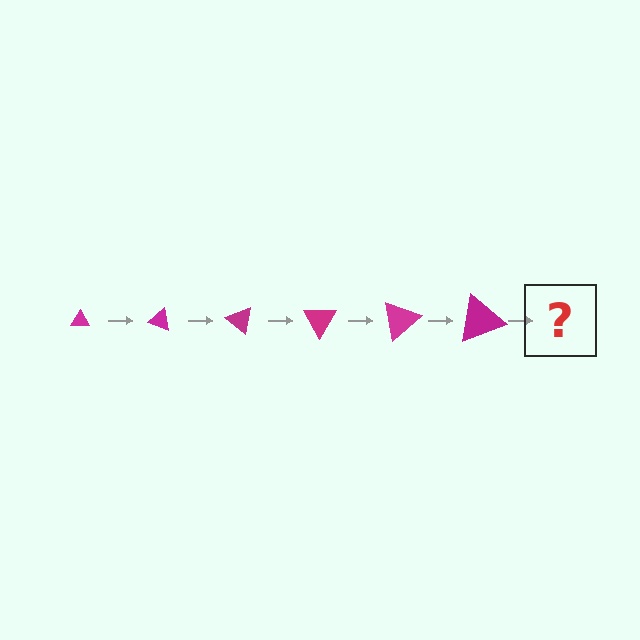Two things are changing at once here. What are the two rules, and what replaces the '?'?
The two rules are that the triangle grows larger each step and it rotates 20 degrees each step. The '?' should be a triangle, larger than the previous one and rotated 120 degrees from the start.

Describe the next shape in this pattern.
It should be a triangle, larger than the previous one and rotated 120 degrees from the start.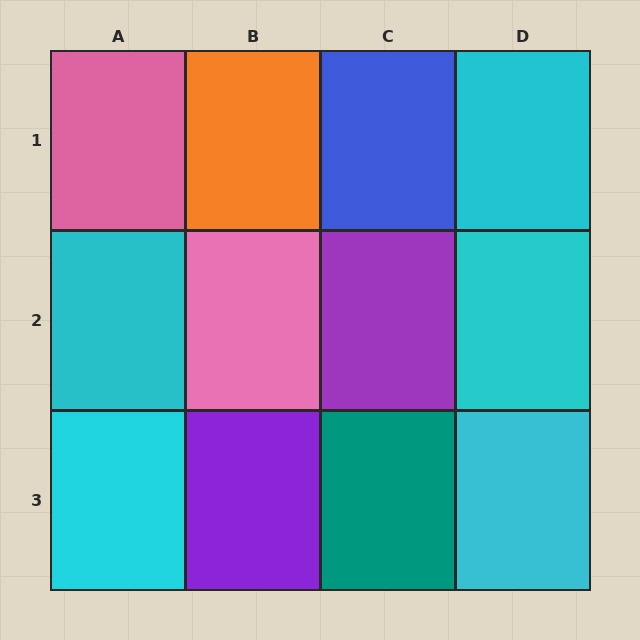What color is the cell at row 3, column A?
Cyan.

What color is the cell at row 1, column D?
Cyan.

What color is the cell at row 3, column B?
Purple.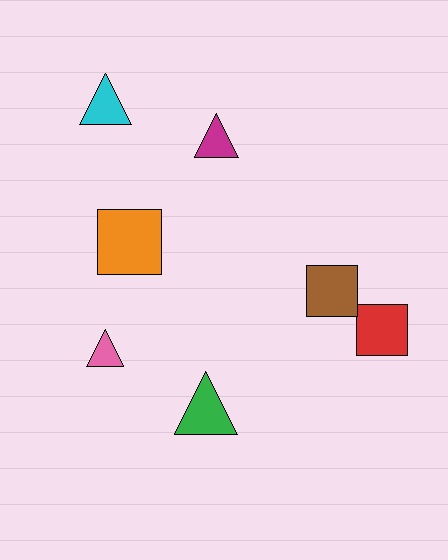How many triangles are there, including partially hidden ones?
There are 4 triangles.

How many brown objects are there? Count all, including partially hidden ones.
There is 1 brown object.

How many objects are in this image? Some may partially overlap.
There are 7 objects.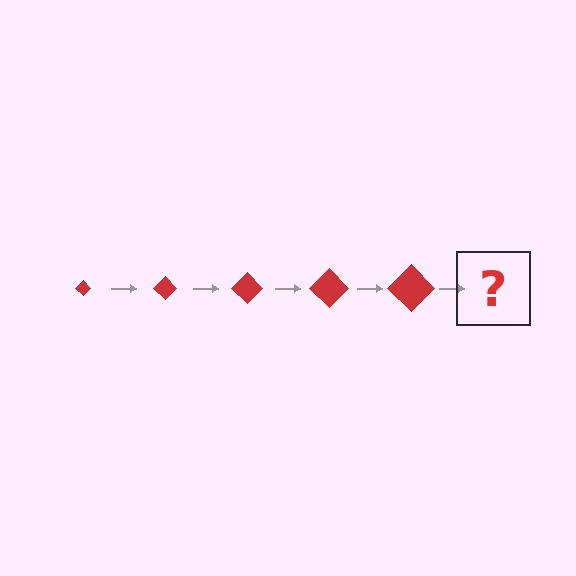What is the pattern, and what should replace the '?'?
The pattern is that the diamond gets progressively larger each step. The '?' should be a red diamond, larger than the previous one.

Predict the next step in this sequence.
The next step is a red diamond, larger than the previous one.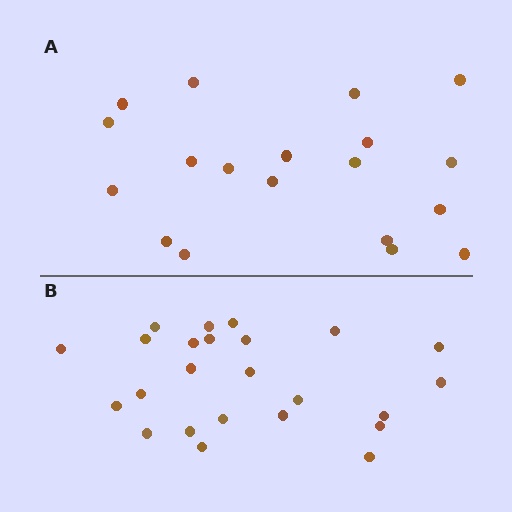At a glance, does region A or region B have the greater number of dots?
Region B (the bottom region) has more dots.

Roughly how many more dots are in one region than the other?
Region B has about 5 more dots than region A.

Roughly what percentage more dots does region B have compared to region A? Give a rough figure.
About 25% more.